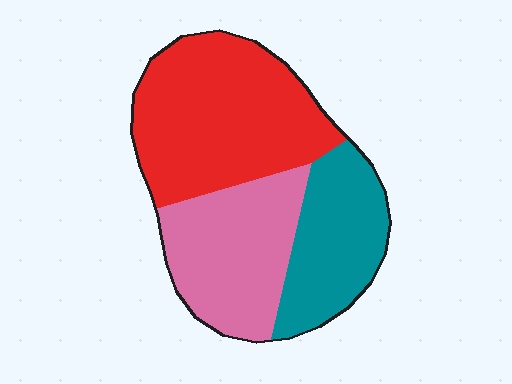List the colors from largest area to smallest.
From largest to smallest: red, pink, teal.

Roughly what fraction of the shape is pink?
Pink takes up between a sixth and a third of the shape.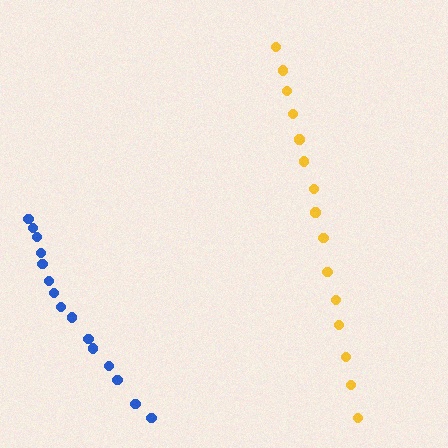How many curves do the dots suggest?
There are 2 distinct paths.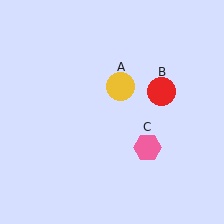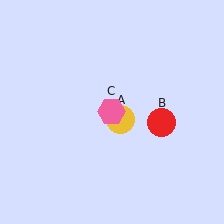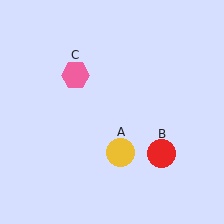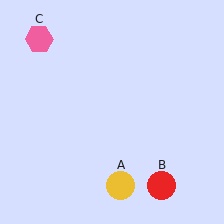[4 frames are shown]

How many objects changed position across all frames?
3 objects changed position: yellow circle (object A), red circle (object B), pink hexagon (object C).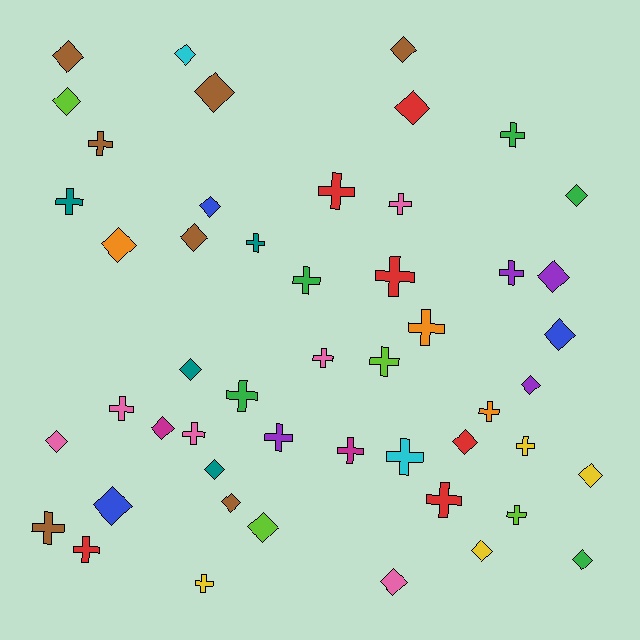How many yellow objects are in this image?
There are 4 yellow objects.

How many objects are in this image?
There are 50 objects.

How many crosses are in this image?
There are 25 crosses.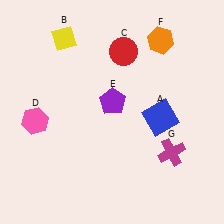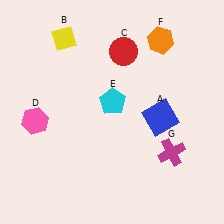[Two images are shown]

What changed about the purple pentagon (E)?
In Image 1, E is purple. In Image 2, it changed to cyan.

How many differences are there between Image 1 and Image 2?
There is 1 difference between the two images.